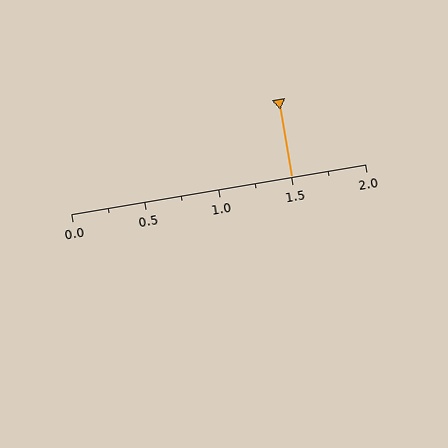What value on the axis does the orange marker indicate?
The marker indicates approximately 1.5.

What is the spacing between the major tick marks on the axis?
The major ticks are spaced 0.5 apart.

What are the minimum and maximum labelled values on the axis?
The axis runs from 0.0 to 2.0.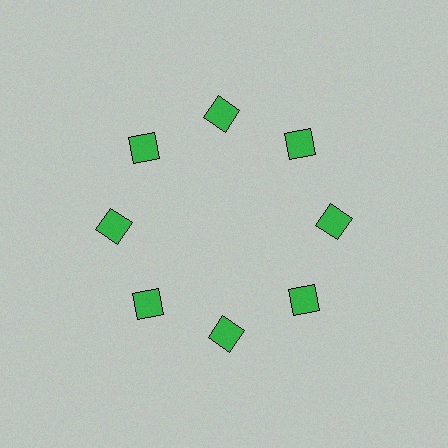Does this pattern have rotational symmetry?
Yes, this pattern has 8-fold rotational symmetry. It looks the same after rotating 45 degrees around the center.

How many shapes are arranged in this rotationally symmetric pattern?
There are 8 shapes, arranged in 8 groups of 1.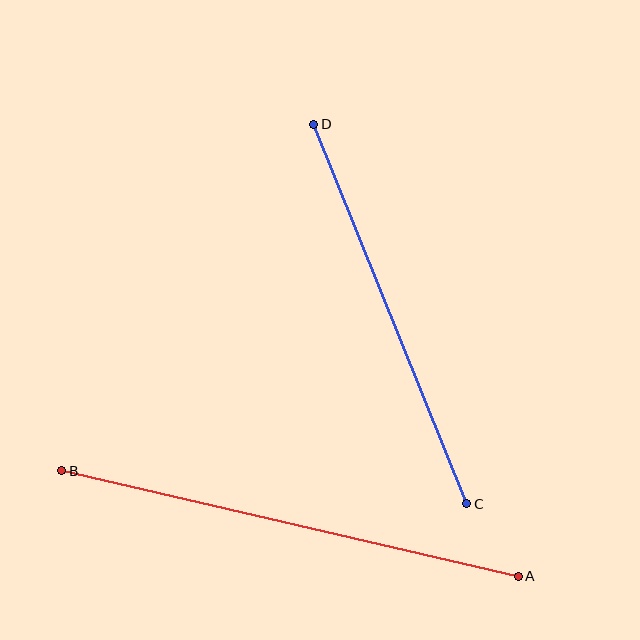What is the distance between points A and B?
The distance is approximately 468 pixels.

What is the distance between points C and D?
The distance is approximately 409 pixels.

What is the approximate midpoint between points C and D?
The midpoint is at approximately (390, 314) pixels.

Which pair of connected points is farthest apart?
Points A and B are farthest apart.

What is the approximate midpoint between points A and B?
The midpoint is at approximately (290, 524) pixels.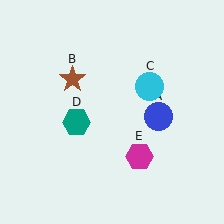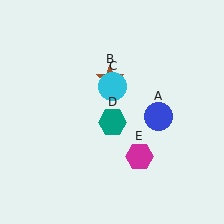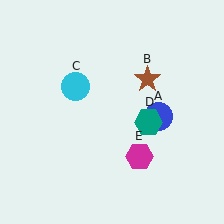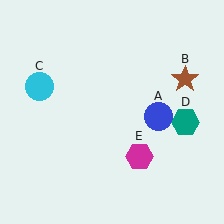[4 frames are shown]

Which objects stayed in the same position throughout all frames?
Blue circle (object A) and magenta hexagon (object E) remained stationary.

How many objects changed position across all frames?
3 objects changed position: brown star (object B), cyan circle (object C), teal hexagon (object D).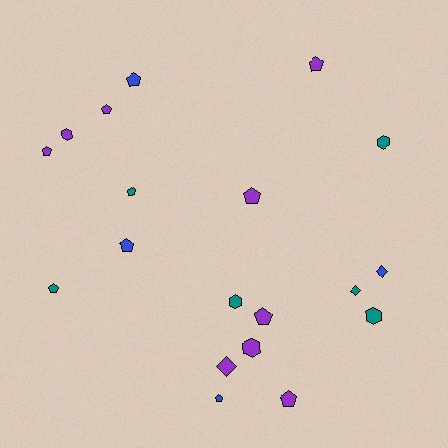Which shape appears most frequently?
Pentagon, with 11 objects.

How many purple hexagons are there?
There are 2 purple hexagons.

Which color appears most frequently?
Purple, with 9 objects.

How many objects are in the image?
There are 19 objects.